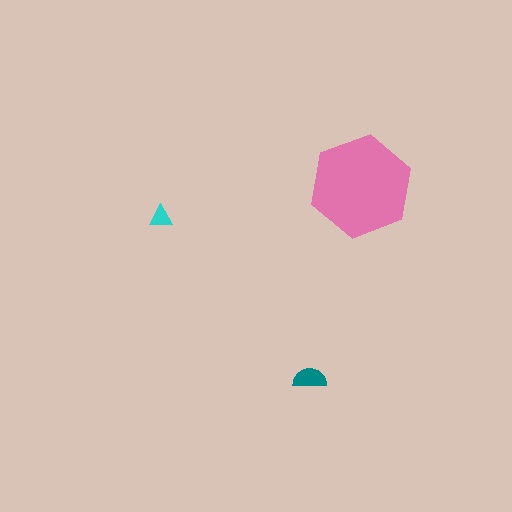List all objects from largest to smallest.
The pink hexagon, the teal semicircle, the cyan triangle.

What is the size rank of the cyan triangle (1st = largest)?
3rd.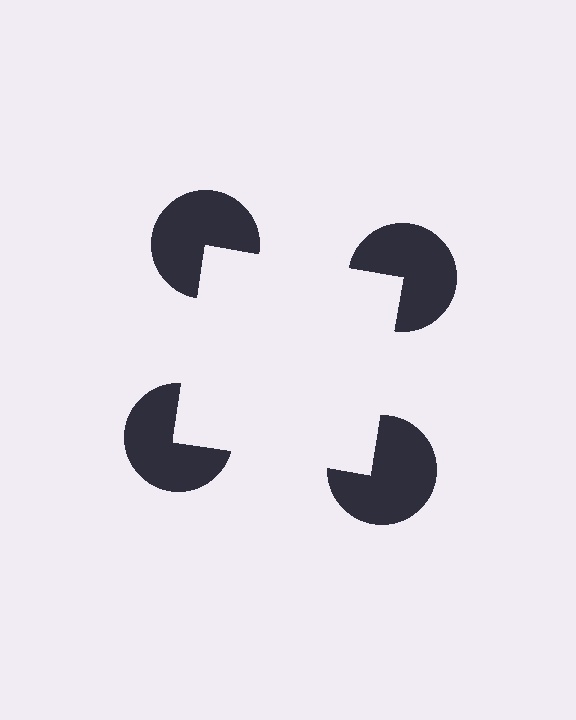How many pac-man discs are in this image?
There are 4 — one at each vertex of the illusory square.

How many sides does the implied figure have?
4 sides.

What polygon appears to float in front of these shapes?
An illusory square — its edges are inferred from the aligned wedge cuts in the pac-man discs, not physically drawn.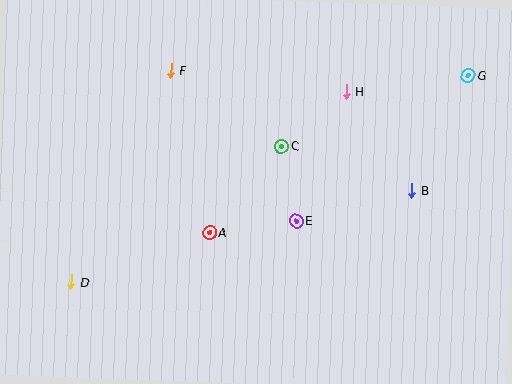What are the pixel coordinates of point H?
Point H is at (346, 92).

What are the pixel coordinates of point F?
Point F is at (171, 71).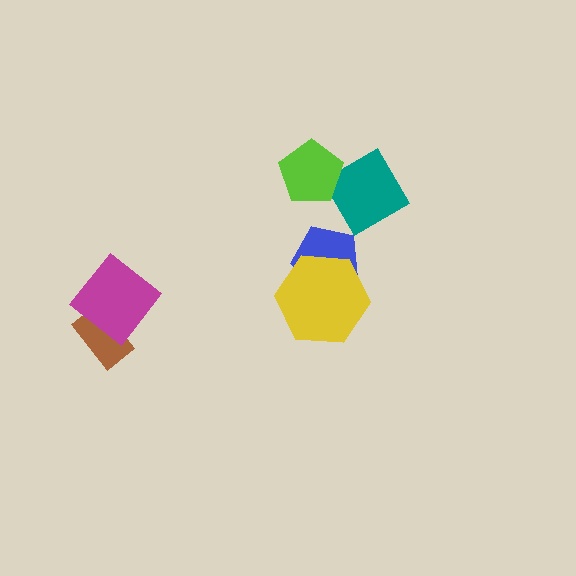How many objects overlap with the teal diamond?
1 object overlaps with the teal diamond.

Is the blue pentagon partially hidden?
Yes, it is partially covered by another shape.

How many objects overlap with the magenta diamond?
1 object overlaps with the magenta diamond.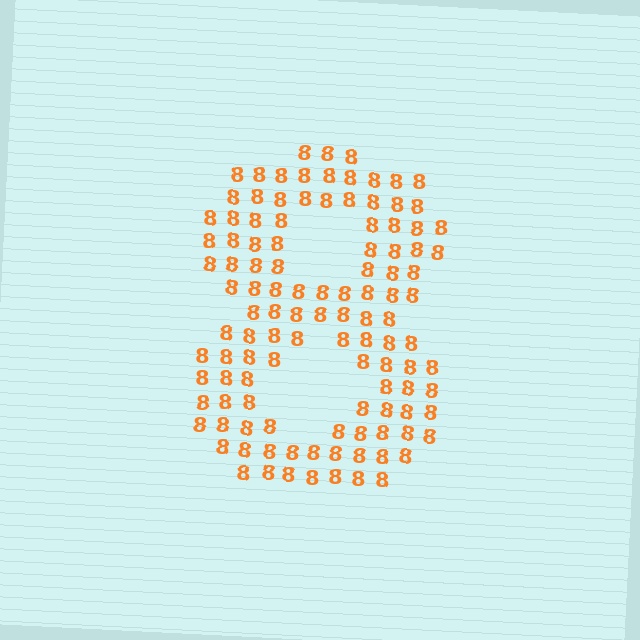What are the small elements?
The small elements are digit 8's.